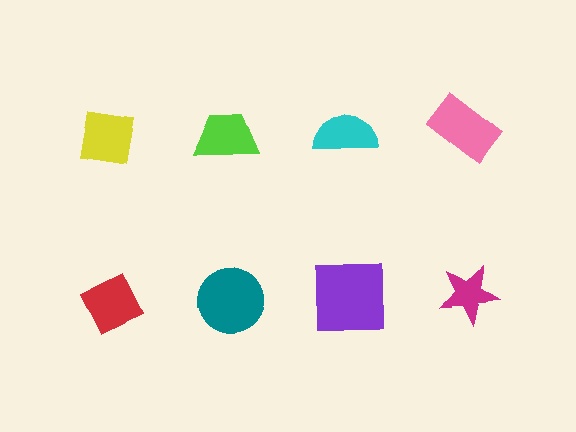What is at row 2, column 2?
A teal circle.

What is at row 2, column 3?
A purple square.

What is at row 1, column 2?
A lime trapezoid.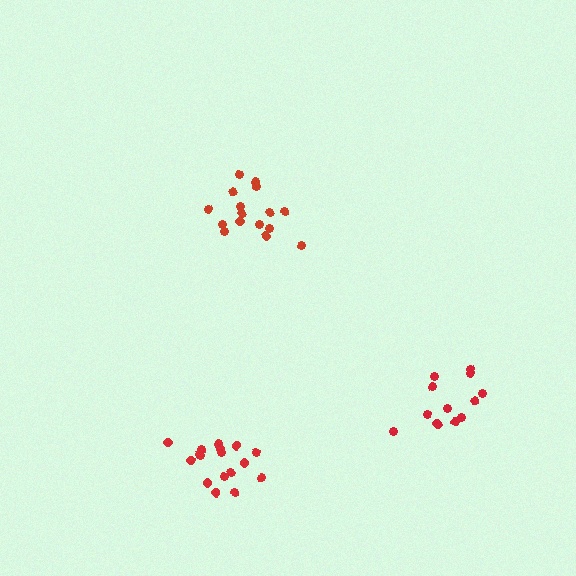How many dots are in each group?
Group 1: 12 dots, Group 2: 17 dots, Group 3: 16 dots (45 total).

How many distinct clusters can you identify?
There are 3 distinct clusters.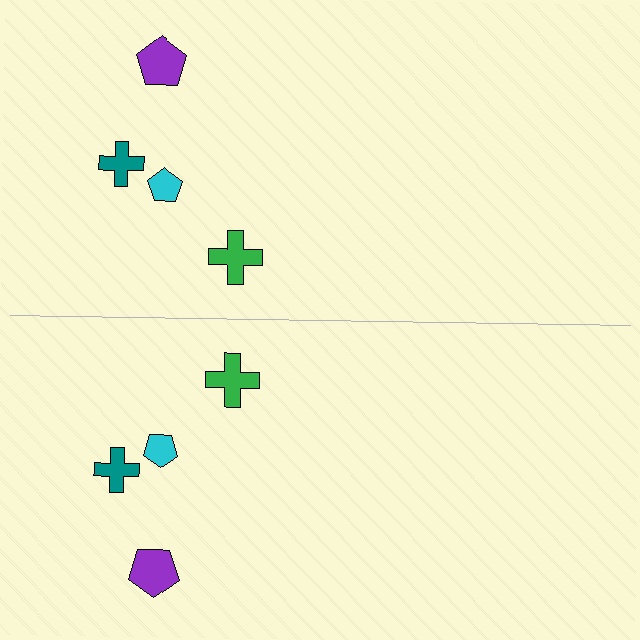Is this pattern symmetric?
Yes, this pattern has bilateral (reflection) symmetry.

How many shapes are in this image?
There are 8 shapes in this image.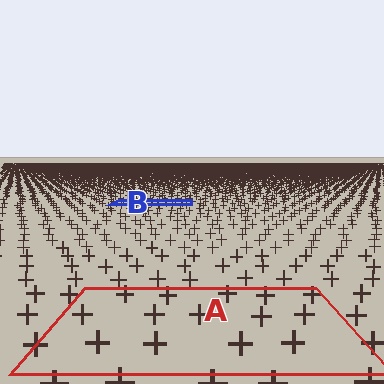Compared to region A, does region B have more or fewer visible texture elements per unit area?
Region B has more texture elements per unit area — they are packed more densely because it is farther away.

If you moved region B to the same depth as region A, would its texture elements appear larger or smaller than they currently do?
They would appear larger. At a closer depth, the same texture elements are projected at a bigger on-screen size.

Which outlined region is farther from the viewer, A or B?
Region B is farther from the viewer — the texture elements inside it appear smaller and more densely packed.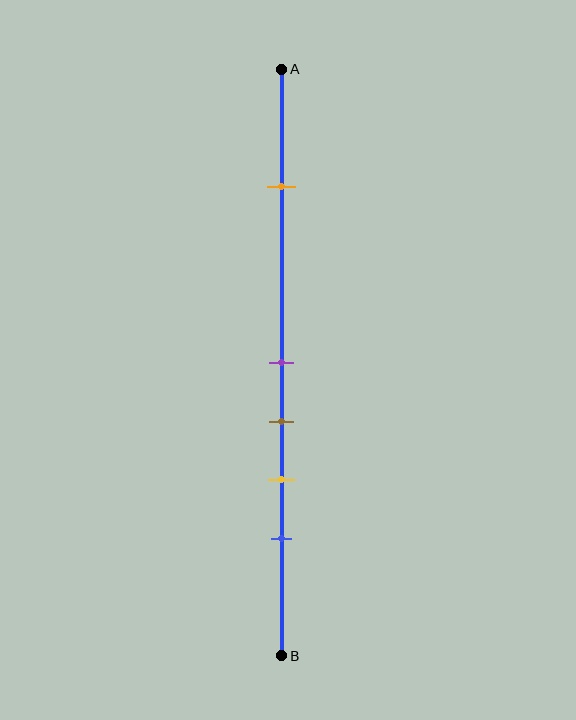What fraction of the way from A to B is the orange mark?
The orange mark is approximately 20% (0.2) of the way from A to B.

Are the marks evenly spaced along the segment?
No, the marks are not evenly spaced.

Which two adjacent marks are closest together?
The purple and brown marks are the closest adjacent pair.